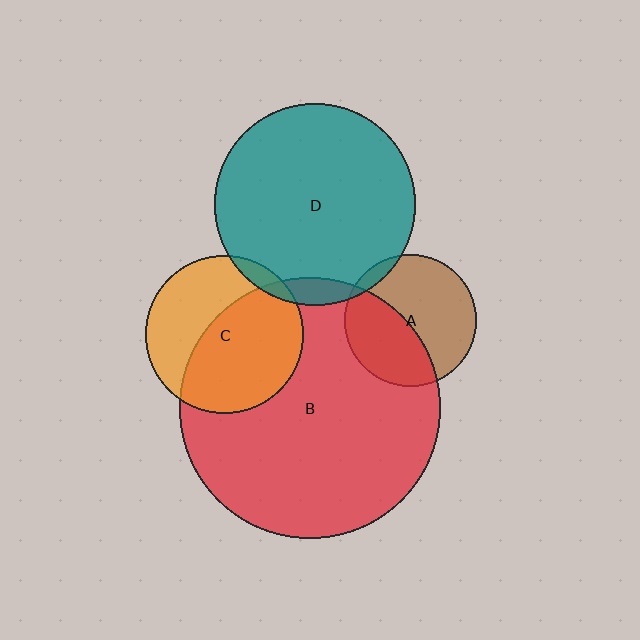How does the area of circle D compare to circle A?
Approximately 2.3 times.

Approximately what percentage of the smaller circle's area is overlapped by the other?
Approximately 60%.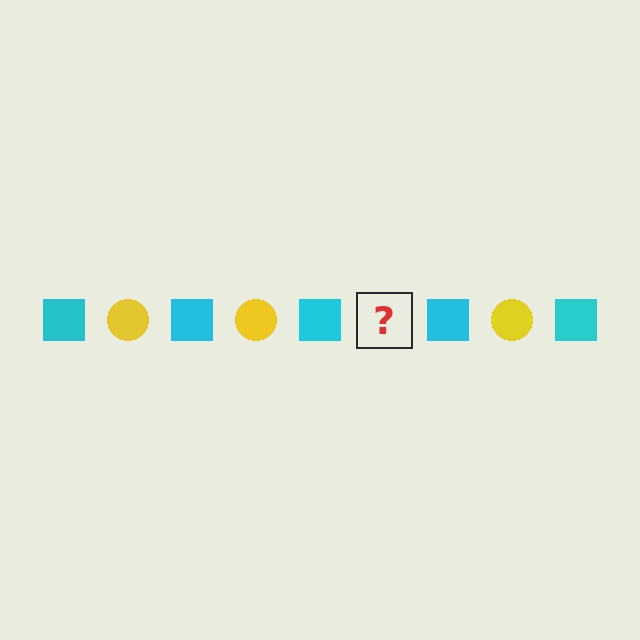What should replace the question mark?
The question mark should be replaced with a yellow circle.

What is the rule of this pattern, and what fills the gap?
The rule is that the pattern alternates between cyan square and yellow circle. The gap should be filled with a yellow circle.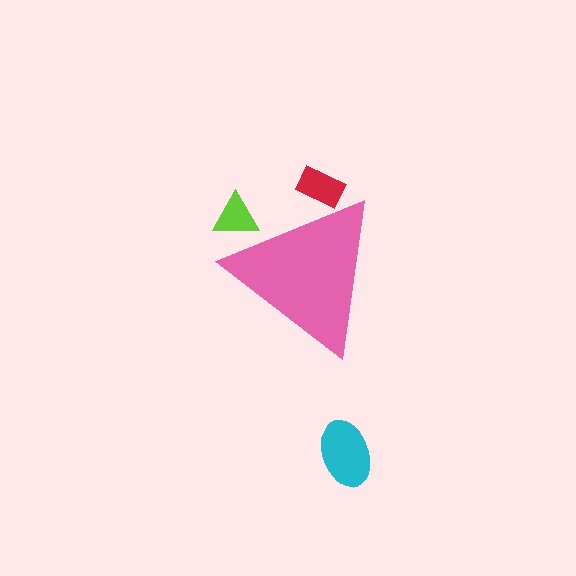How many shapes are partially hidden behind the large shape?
2 shapes are partially hidden.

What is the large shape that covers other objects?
A pink triangle.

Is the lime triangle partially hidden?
Yes, the lime triangle is partially hidden behind the pink triangle.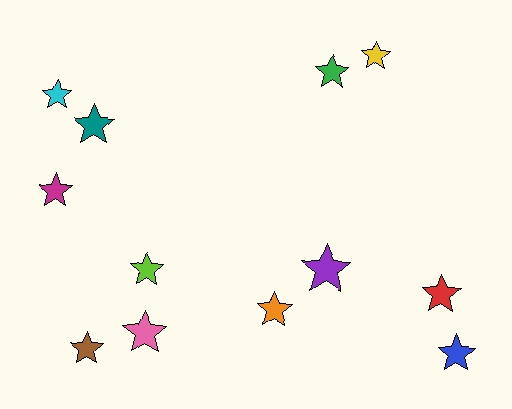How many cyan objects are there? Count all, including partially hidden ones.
There is 1 cyan object.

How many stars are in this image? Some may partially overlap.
There are 12 stars.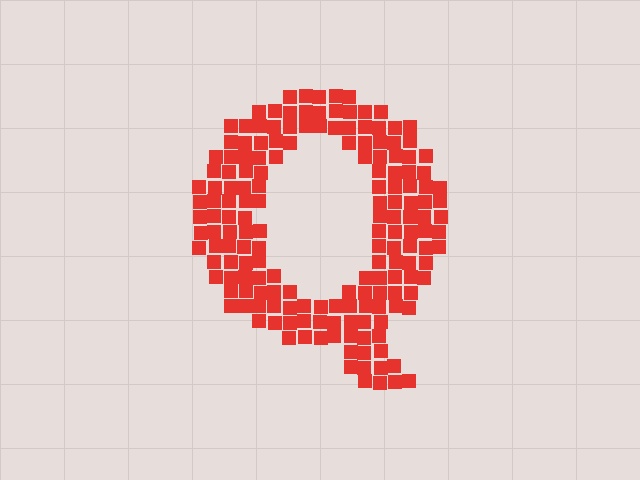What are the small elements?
The small elements are squares.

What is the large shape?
The large shape is the letter Q.